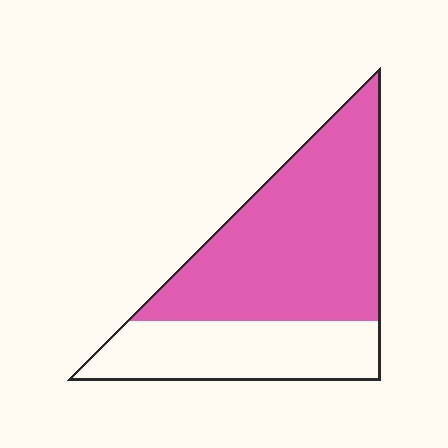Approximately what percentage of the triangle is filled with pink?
Approximately 65%.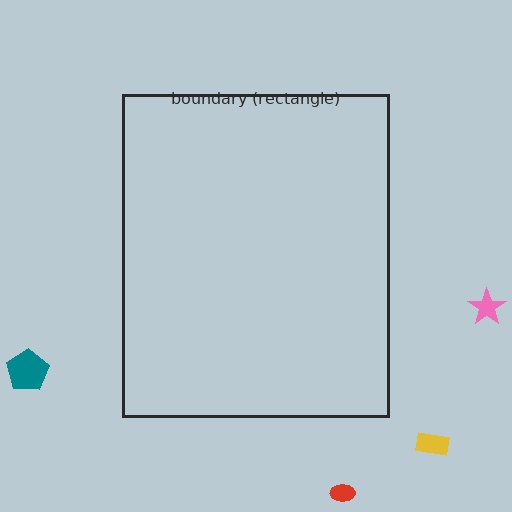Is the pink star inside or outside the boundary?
Outside.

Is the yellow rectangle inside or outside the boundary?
Outside.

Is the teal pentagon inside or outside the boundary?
Outside.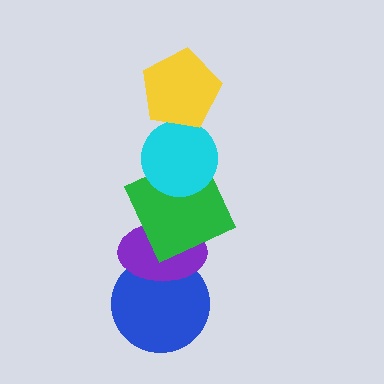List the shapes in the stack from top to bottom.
From top to bottom: the yellow pentagon, the cyan circle, the green square, the purple ellipse, the blue circle.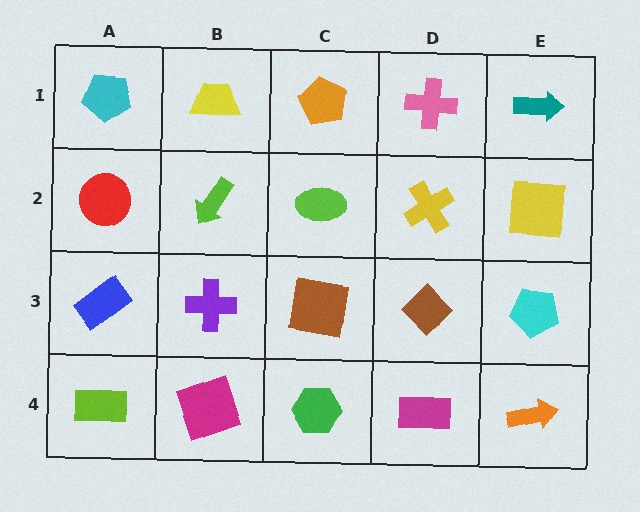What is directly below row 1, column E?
A yellow square.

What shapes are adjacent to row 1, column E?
A yellow square (row 2, column E), a pink cross (row 1, column D).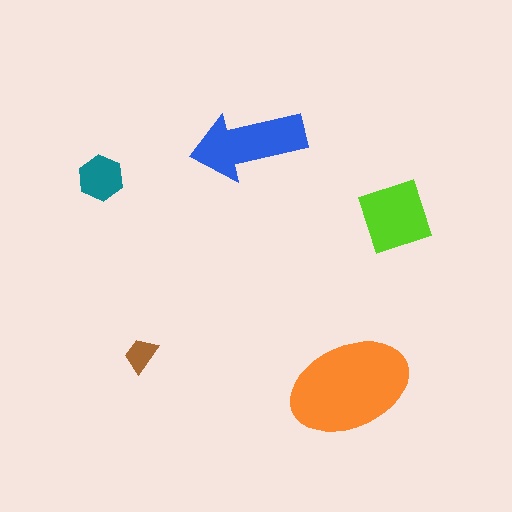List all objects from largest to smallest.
The orange ellipse, the blue arrow, the lime square, the teal hexagon, the brown trapezoid.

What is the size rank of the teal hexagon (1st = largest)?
4th.